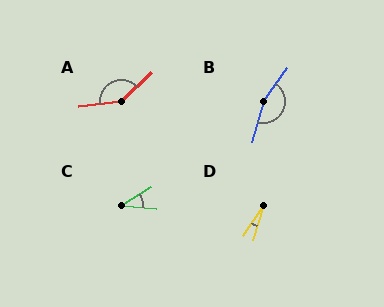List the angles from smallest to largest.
D (16°), C (36°), A (143°), B (160°).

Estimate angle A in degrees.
Approximately 143 degrees.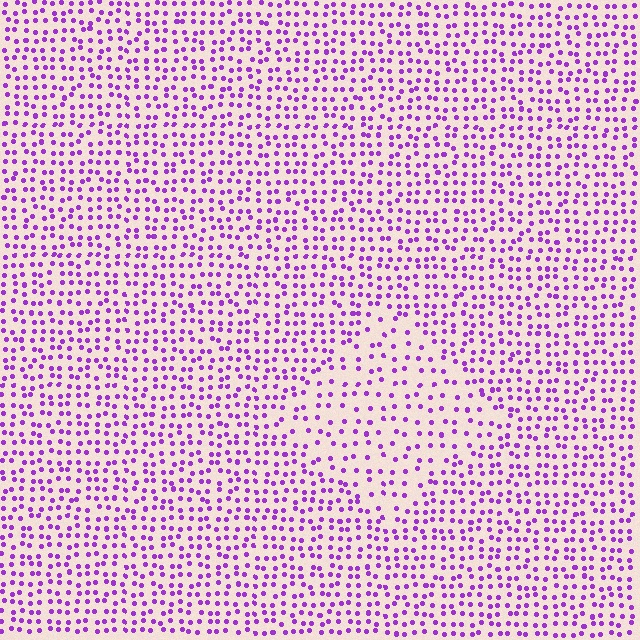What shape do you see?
I see a diamond.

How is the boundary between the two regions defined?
The boundary is defined by a change in element density (approximately 1.8x ratio). All elements are the same color, size, and shape.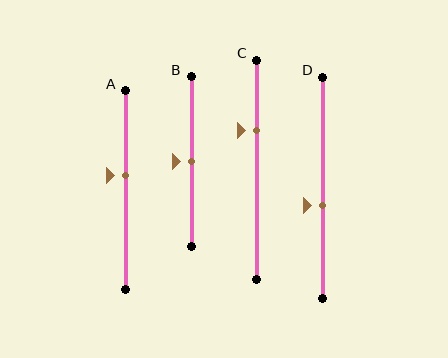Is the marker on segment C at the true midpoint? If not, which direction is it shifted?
No, the marker on segment C is shifted upward by about 18% of the segment length.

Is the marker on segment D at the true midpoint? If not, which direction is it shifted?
No, the marker on segment D is shifted downward by about 8% of the segment length.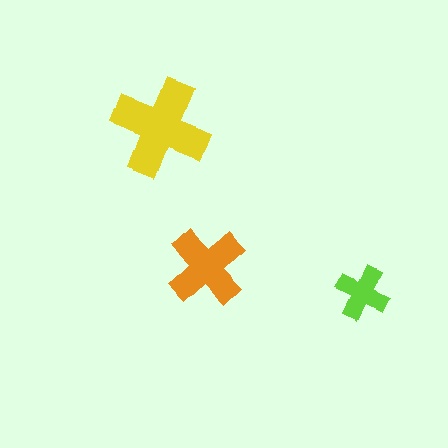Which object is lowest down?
The lime cross is bottommost.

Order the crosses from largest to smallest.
the yellow one, the orange one, the lime one.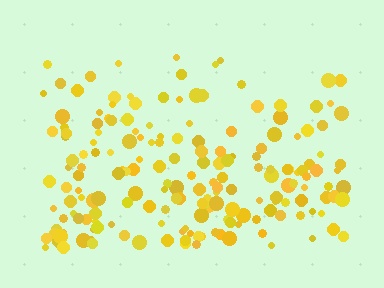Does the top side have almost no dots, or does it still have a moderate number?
Still a moderate number, just noticeably fewer than the bottom.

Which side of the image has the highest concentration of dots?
The bottom.